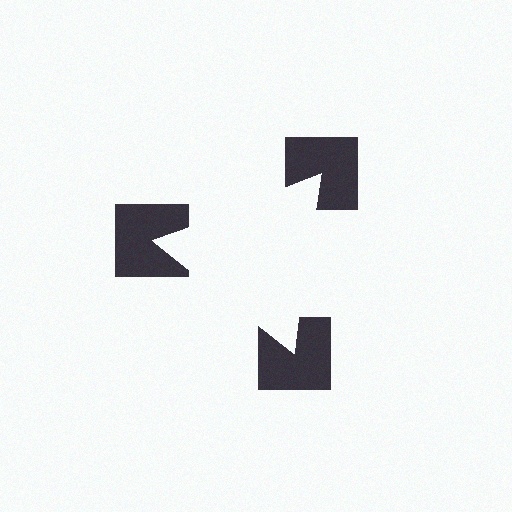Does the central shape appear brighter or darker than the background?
It typically appears slightly brighter than the background, even though no actual brightness change is drawn.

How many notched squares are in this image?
There are 3 — one at each vertex of the illusory triangle.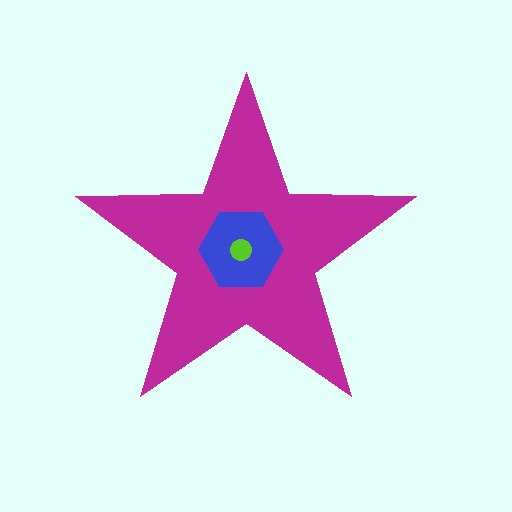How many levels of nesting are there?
3.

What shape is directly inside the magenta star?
The blue hexagon.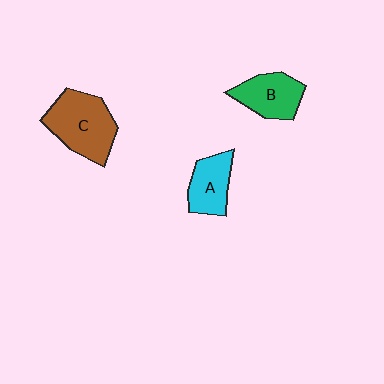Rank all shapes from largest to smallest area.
From largest to smallest: C (brown), B (green), A (cyan).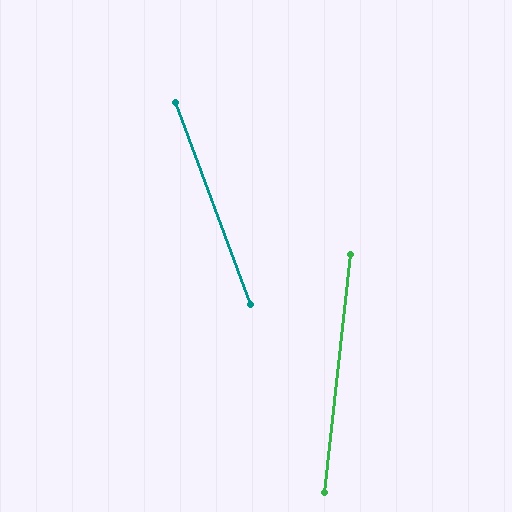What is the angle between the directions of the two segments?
Approximately 27 degrees.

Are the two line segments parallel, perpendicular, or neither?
Neither parallel nor perpendicular — they differ by about 27°.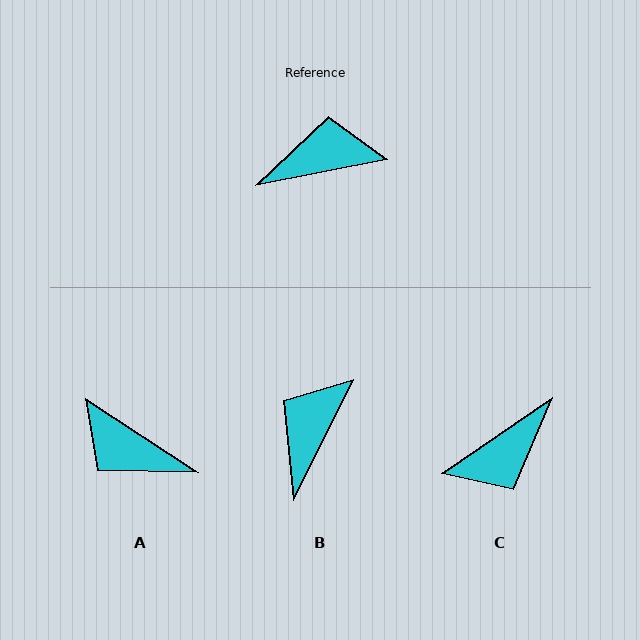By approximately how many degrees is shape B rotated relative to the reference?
Approximately 53 degrees counter-clockwise.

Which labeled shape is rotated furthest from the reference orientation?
C, about 156 degrees away.